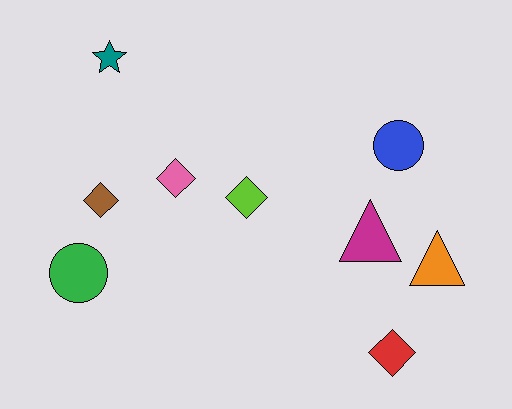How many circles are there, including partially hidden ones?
There are 2 circles.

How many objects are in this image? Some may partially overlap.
There are 9 objects.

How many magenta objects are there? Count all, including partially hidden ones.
There is 1 magenta object.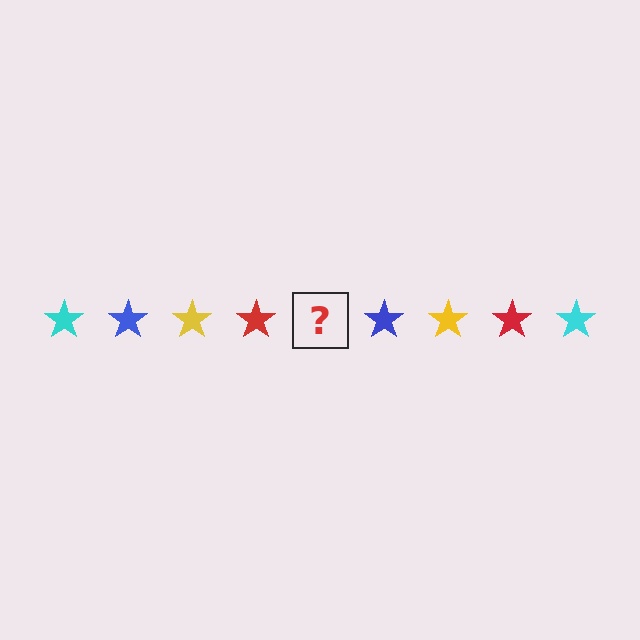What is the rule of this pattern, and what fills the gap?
The rule is that the pattern cycles through cyan, blue, yellow, red stars. The gap should be filled with a cyan star.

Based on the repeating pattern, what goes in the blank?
The blank should be a cyan star.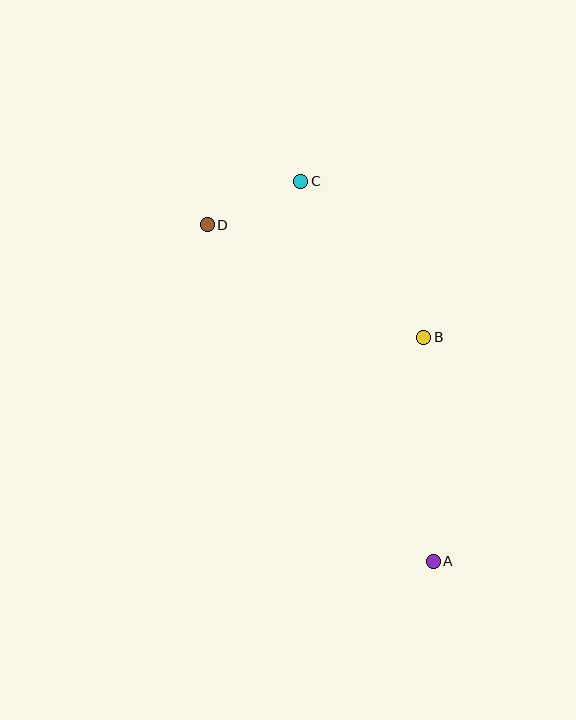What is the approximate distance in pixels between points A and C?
The distance between A and C is approximately 402 pixels.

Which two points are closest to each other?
Points C and D are closest to each other.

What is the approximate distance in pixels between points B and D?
The distance between B and D is approximately 244 pixels.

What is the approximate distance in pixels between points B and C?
The distance between B and C is approximately 199 pixels.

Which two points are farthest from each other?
Points A and D are farthest from each other.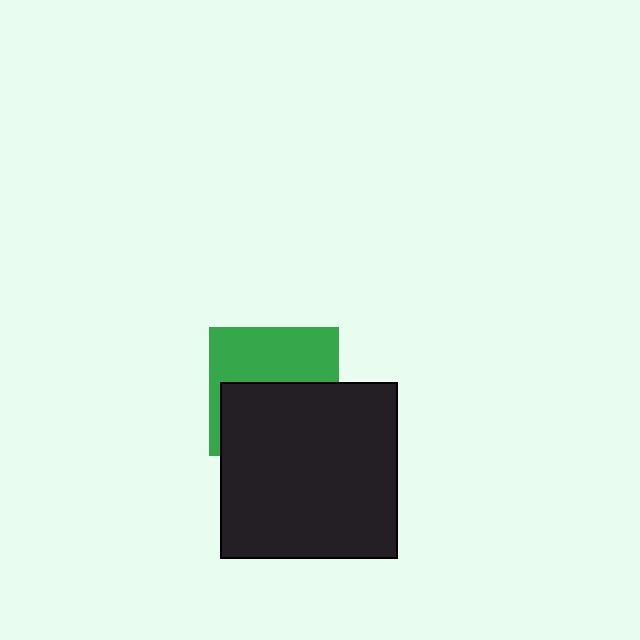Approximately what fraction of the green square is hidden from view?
Roughly 53% of the green square is hidden behind the black square.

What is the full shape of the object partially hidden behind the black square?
The partially hidden object is a green square.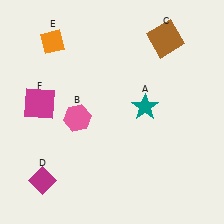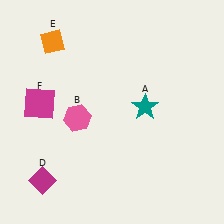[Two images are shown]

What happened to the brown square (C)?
The brown square (C) was removed in Image 2. It was in the top-right area of Image 1.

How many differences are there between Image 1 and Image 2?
There is 1 difference between the two images.